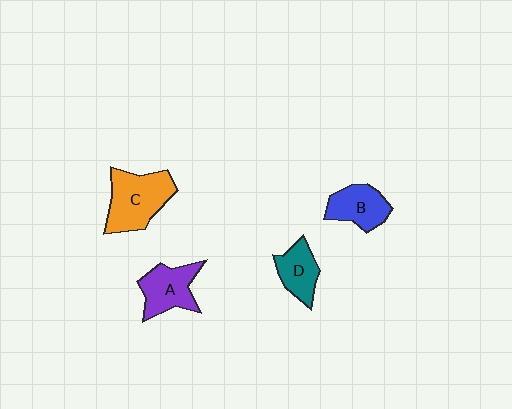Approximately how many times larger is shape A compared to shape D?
Approximately 1.3 times.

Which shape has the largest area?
Shape C (orange).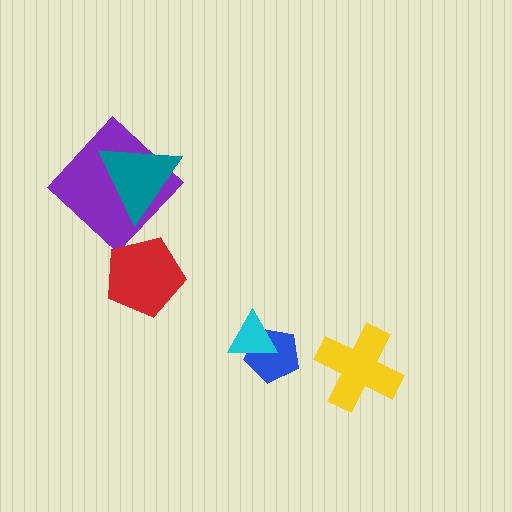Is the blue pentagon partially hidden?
Yes, it is partially covered by another shape.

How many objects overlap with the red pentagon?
0 objects overlap with the red pentagon.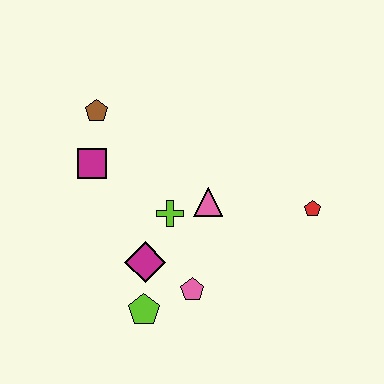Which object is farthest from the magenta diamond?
The red pentagon is farthest from the magenta diamond.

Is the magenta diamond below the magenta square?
Yes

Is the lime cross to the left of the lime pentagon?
No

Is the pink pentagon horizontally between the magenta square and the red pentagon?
Yes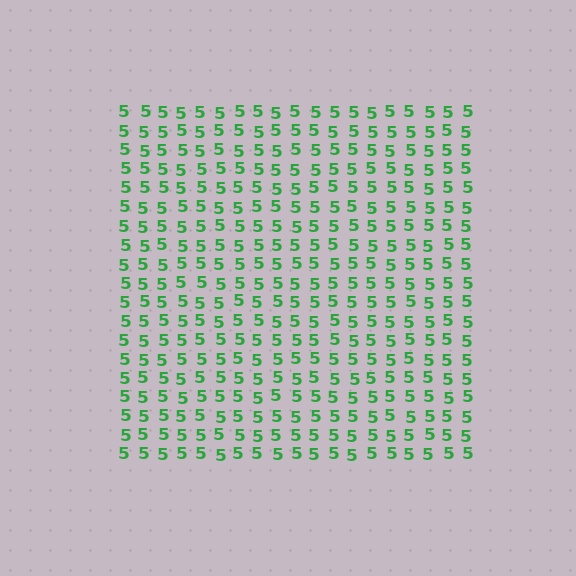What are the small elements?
The small elements are digit 5's.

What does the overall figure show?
The overall figure shows a square.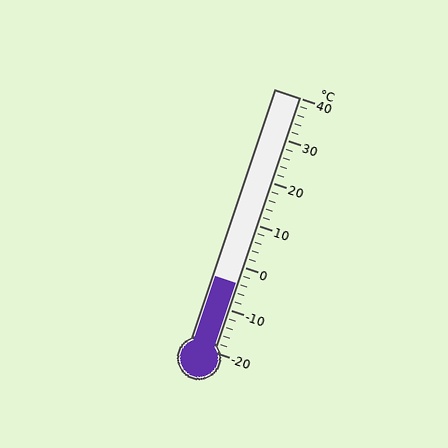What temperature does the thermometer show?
The thermometer shows approximately -4°C.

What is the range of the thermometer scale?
The thermometer scale ranges from -20°C to 40°C.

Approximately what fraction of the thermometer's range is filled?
The thermometer is filled to approximately 25% of its range.